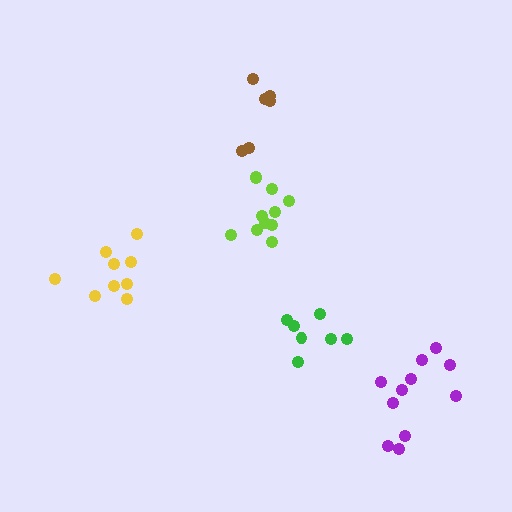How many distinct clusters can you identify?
There are 5 distinct clusters.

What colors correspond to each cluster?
The clusters are colored: brown, lime, green, yellow, purple.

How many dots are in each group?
Group 1: 6 dots, Group 2: 11 dots, Group 3: 7 dots, Group 4: 9 dots, Group 5: 11 dots (44 total).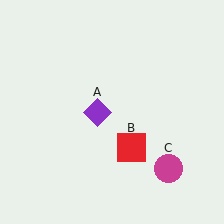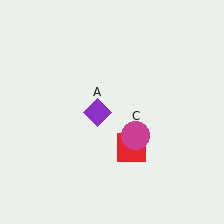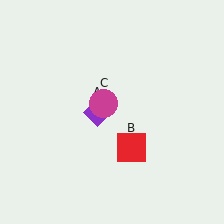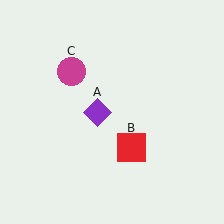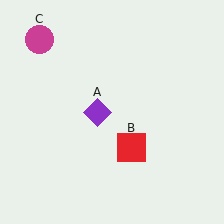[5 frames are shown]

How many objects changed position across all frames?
1 object changed position: magenta circle (object C).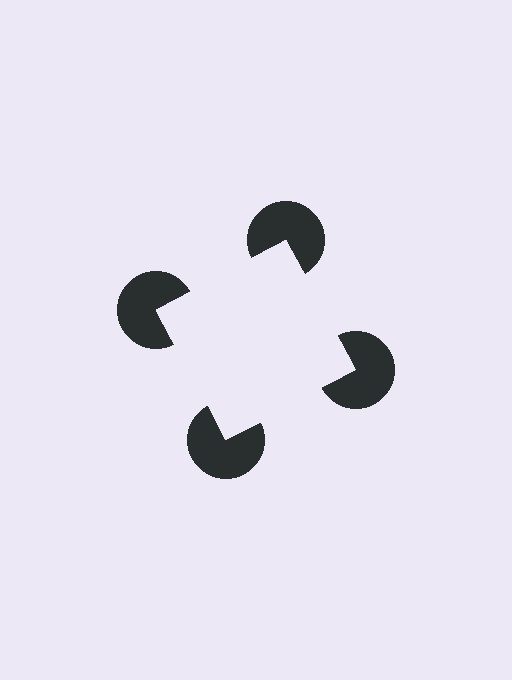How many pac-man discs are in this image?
There are 4 — one at each vertex of the illusory square.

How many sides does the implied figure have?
4 sides.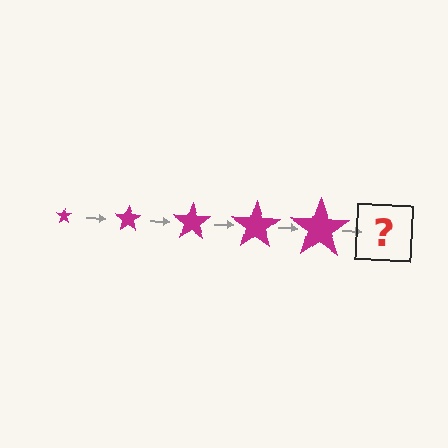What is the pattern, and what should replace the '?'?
The pattern is that the star gets progressively larger each step. The '?' should be a magenta star, larger than the previous one.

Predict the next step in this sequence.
The next step is a magenta star, larger than the previous one.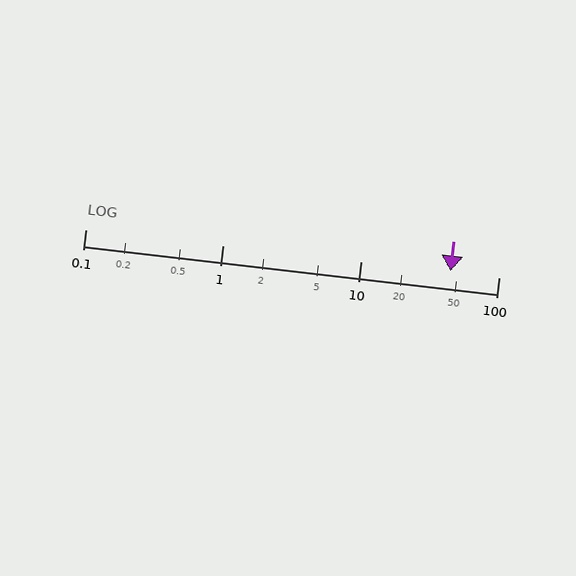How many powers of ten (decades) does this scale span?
The scale spans 3 decades, from 0.1 to 100.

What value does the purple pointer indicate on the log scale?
The pointer indicates approximately 45.